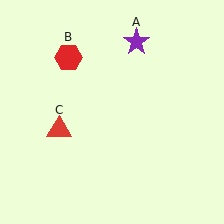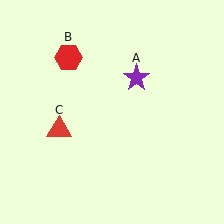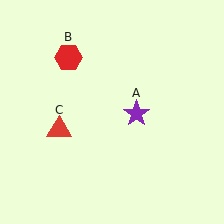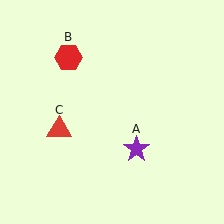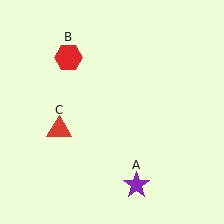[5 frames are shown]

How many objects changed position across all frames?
1 object changed position: purple star (object A).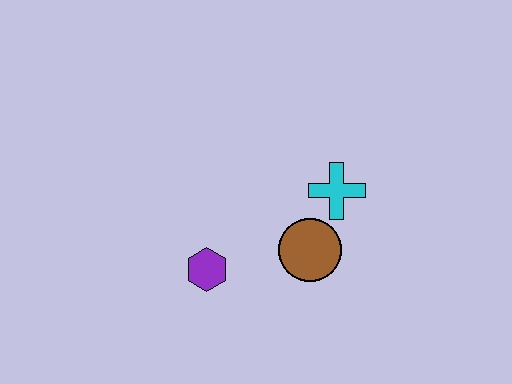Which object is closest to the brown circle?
The cyan cross is closest to the brown circle.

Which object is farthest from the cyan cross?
The purple hexagon is farthest from the cyan cross.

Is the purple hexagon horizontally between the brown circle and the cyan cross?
No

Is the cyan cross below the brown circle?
No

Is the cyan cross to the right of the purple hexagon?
Yes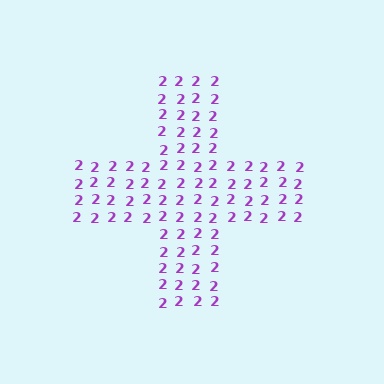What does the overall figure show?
The overall figure shows a cross.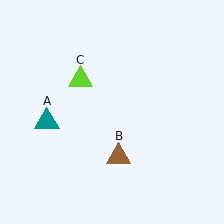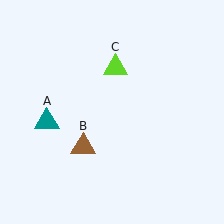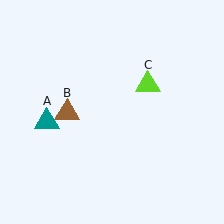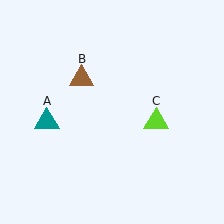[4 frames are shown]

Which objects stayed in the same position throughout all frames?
Teal triangle (object A) remained stationary.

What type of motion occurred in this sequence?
The brown triangle (object B), lime triangle (object C) rotated clockwise around the center of the scene.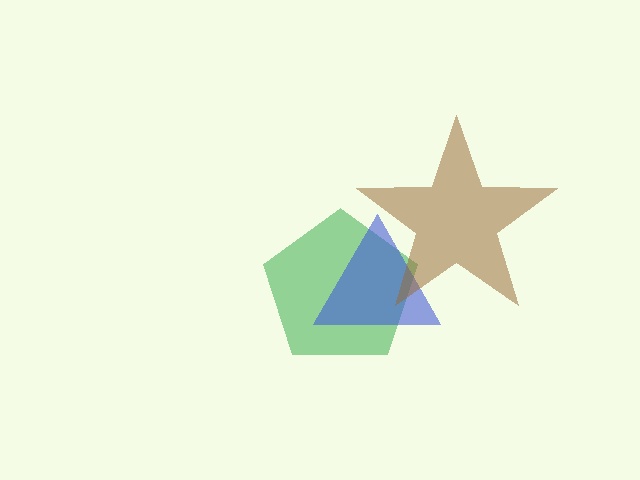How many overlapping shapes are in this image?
There are 3 overlapping shapes in the image.